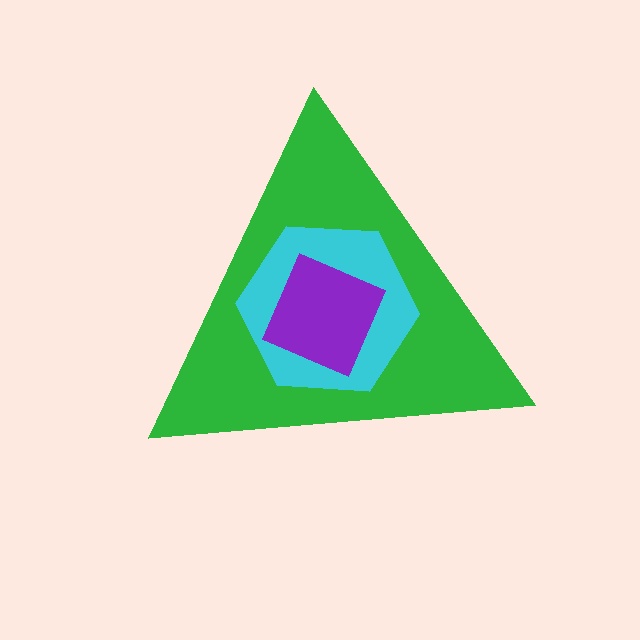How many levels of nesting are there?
3.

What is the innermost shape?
The purple diamond.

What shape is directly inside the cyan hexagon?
The purple diamond.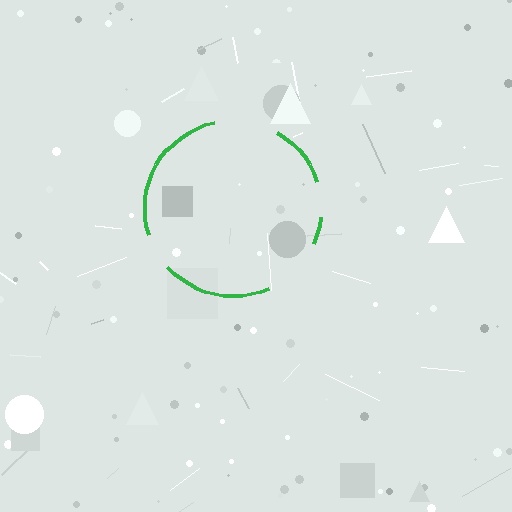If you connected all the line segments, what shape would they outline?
They would outline a circle.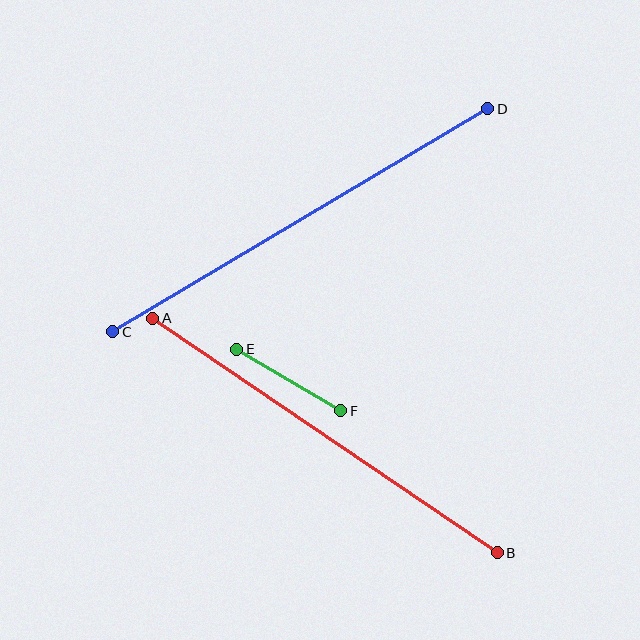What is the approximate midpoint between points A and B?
The midpoint is at approximately (325, 436) pixels.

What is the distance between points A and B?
The distance is approximately 417 pixels.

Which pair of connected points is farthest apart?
Points C and D are farthest apart.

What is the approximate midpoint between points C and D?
The midpoint is at approximately (300, 220) pixels.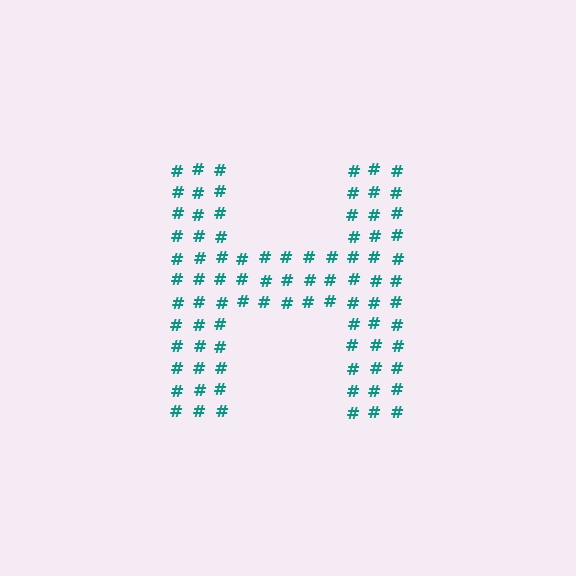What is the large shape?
The large shape is the letter H.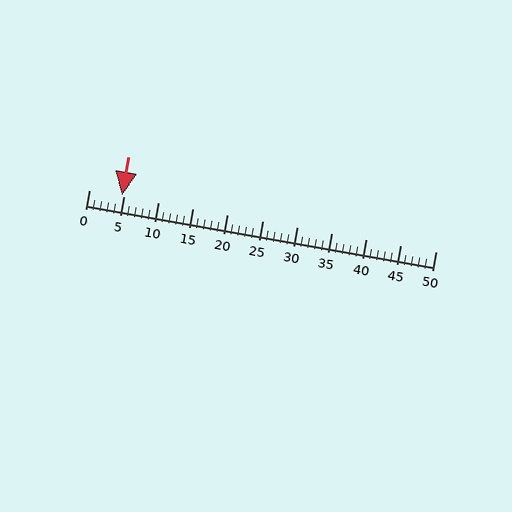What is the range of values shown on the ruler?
The ruler shows values from 0 to 50.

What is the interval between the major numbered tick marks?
The major tick marks are spaced 5 units apart.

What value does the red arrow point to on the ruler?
The red arrow points to approximately 5.